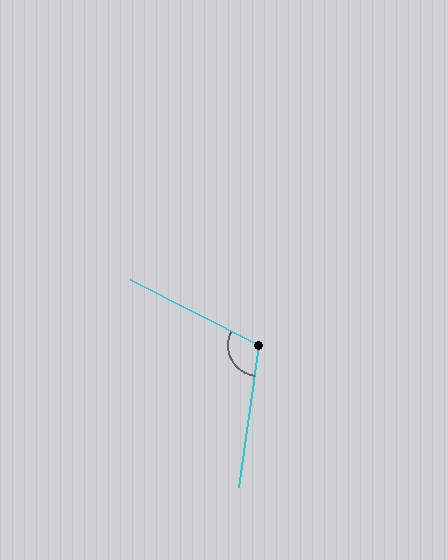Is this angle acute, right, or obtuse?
It is obtuse.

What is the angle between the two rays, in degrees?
Approximately 108 degrees.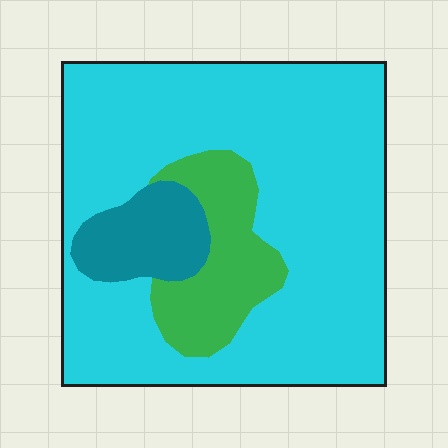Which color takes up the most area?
Cyan, at roughly 75%.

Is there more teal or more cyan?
Cyan.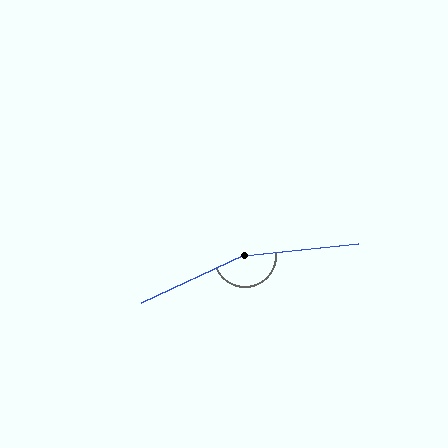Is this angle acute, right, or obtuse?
It is obtuse.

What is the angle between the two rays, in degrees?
Approximately 162 degrees.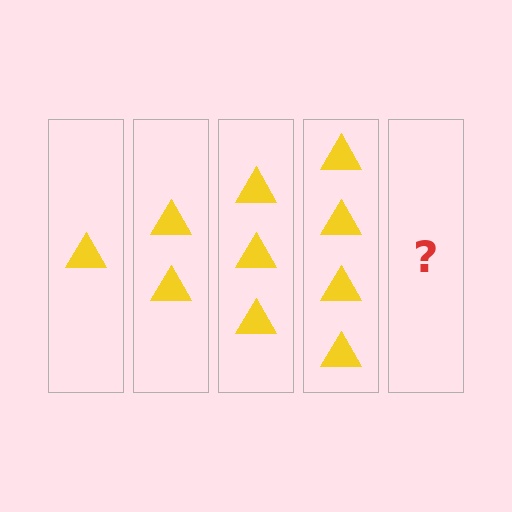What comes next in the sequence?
The next element should be 5 triangles.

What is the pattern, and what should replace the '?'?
The pattern is that each step adds one more triangle. The '?' should be 5 triangles.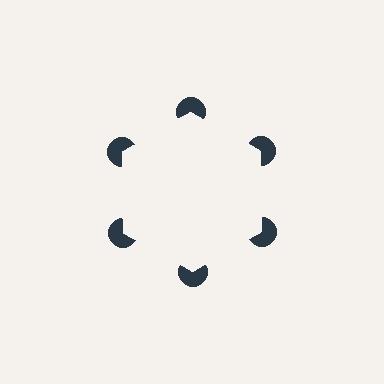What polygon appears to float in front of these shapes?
An illusory hexagon — its edges are inferred from the aligned wedge cuts in the pac-man discs, not physically drawn.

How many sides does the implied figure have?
6 sides.